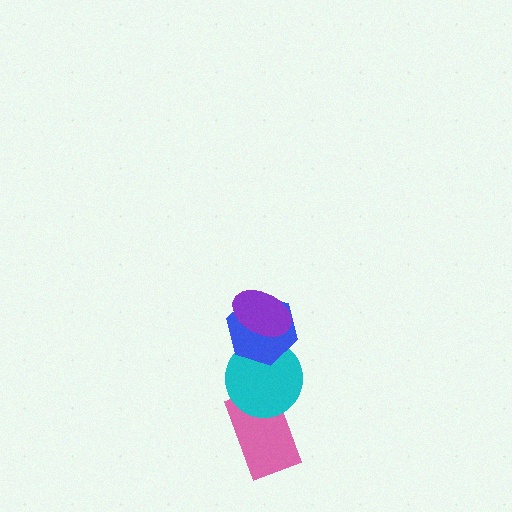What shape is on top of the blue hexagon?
The purple ellipse is on top of the blue hexagon.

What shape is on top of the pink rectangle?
The cyan circle is on top of the pink rectangle.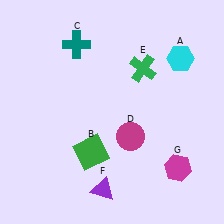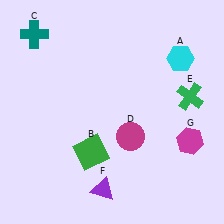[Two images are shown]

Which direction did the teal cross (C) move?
The teal cross (C) moved left.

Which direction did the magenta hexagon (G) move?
The magenta hexagon (G) moved up.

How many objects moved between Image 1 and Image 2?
3 objects moved between the two images.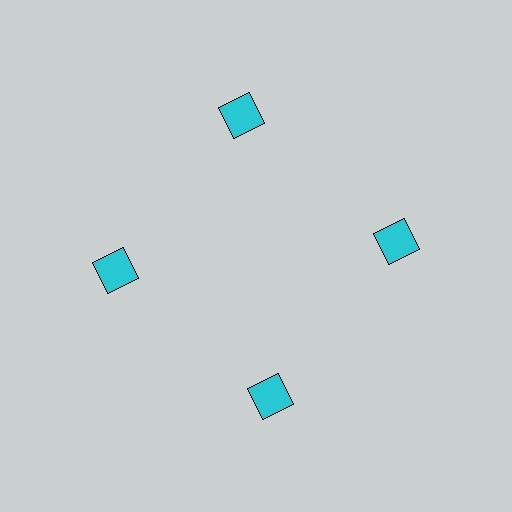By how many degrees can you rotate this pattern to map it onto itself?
The pattern maps onto itself every 90 degrees of rotation.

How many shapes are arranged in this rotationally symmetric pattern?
There are 4 shapes, arranged in 4 groups of 1.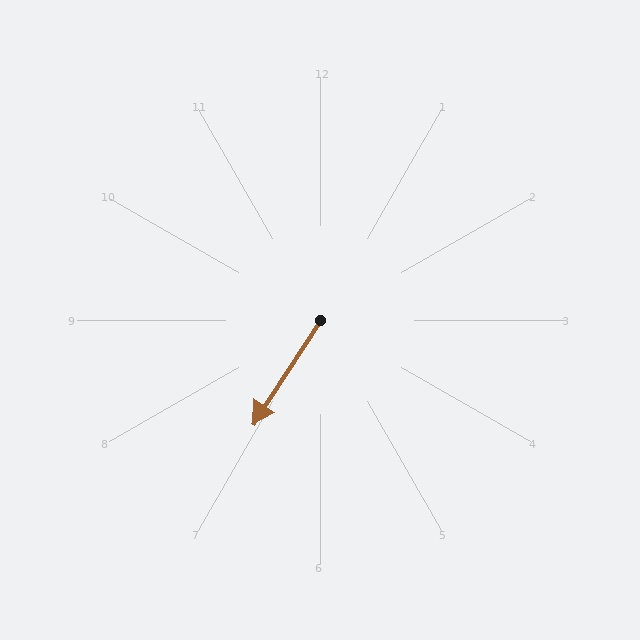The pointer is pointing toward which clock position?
Roughly 7 o'clock.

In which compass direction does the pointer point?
Southwest.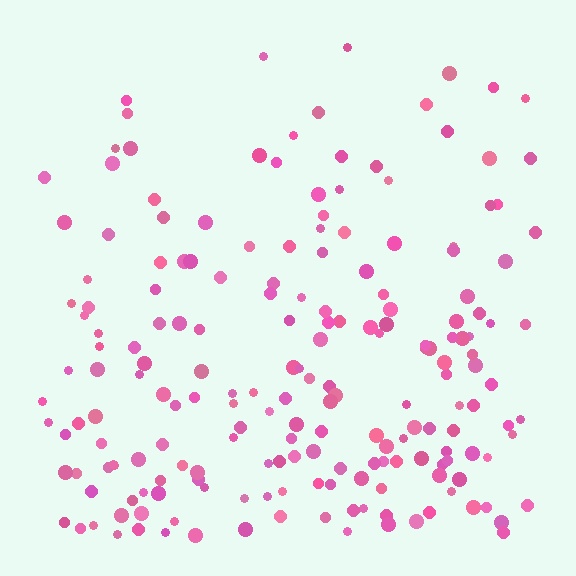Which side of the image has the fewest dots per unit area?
The top.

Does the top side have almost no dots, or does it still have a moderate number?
Still a moderate number, just noticeably fewer than the bottom.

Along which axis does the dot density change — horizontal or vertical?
Vertical.